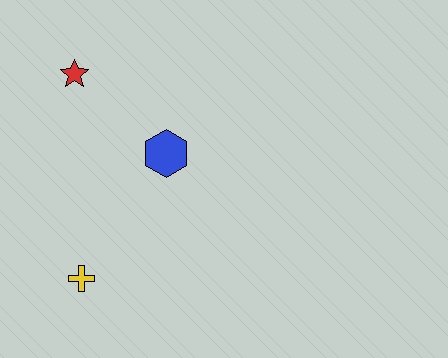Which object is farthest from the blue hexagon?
The yellow cross is farthest from the blue hexagon.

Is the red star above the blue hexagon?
Yes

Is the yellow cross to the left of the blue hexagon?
Yes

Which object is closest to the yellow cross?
The blue hexagon is closest to the yellow cross.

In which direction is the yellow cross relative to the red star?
The yellow cross is below the red star.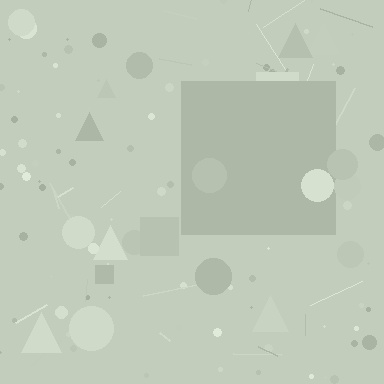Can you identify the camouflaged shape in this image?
The camouflaged shape is a square.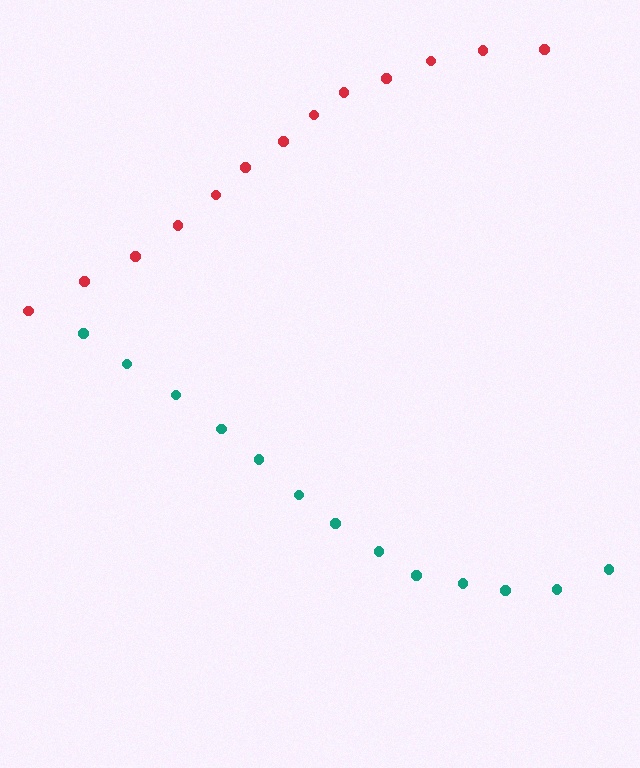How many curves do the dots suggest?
There are 2 distinct paths.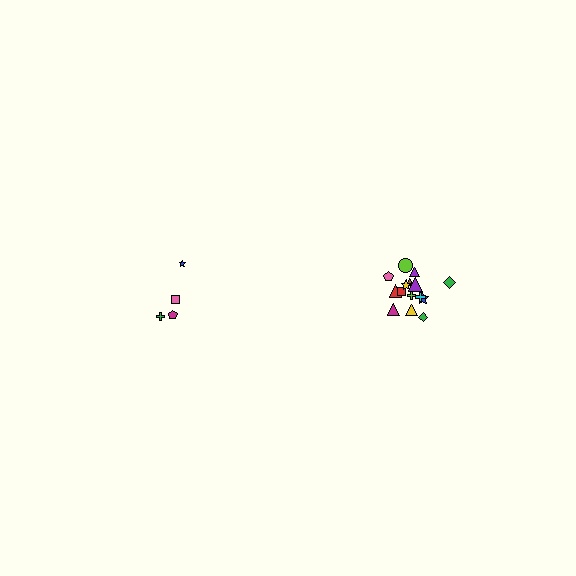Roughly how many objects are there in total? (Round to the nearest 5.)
Roughly 20 objects in total.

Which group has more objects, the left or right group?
The right group.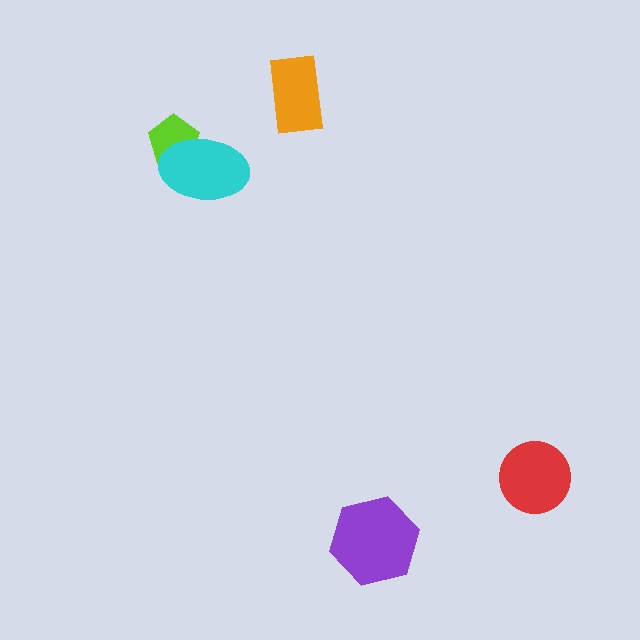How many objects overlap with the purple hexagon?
0 objects overlap with the purple hexagon.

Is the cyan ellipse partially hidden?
No, no other shape covers it.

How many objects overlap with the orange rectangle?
0 objects overlap with the orange rectangle.